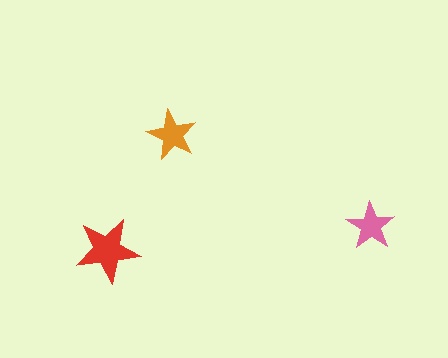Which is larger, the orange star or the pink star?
The orange one.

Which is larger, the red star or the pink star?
The red one.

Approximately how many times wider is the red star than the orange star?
About 1.5 times wider.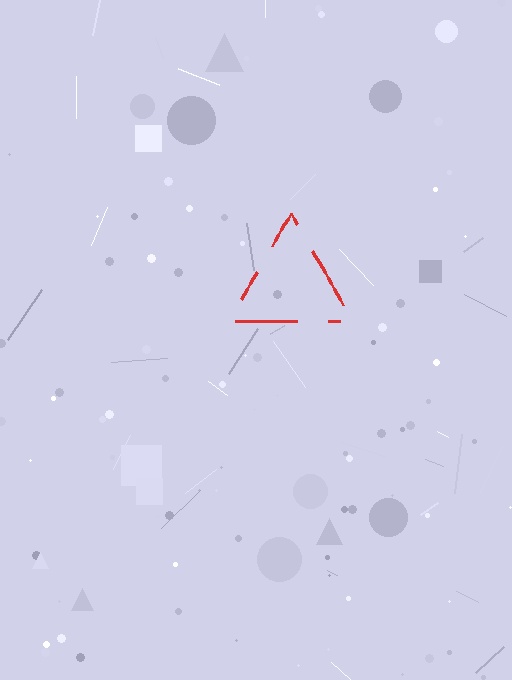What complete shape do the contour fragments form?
The contour fragments form a triangle.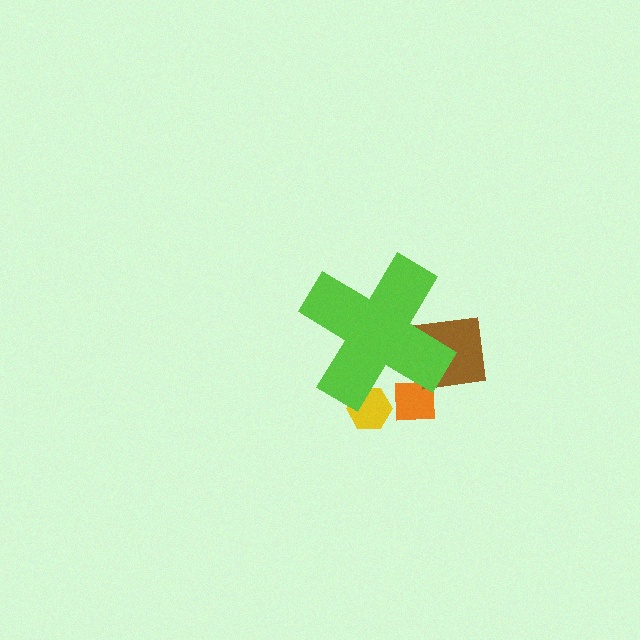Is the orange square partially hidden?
Yes, the orange square is partially hidden behind the lime cross.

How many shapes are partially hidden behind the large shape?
3 shapes are partially hidden.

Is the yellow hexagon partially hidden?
Yes, the yellow hexagon is partially hidden behind the lime cross.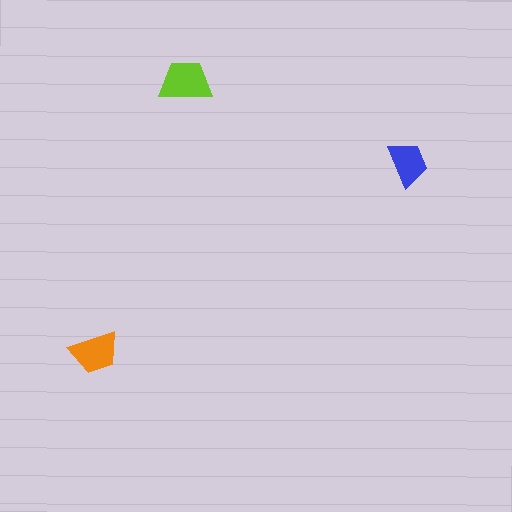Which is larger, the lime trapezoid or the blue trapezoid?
The lime one.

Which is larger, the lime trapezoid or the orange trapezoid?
The lime one.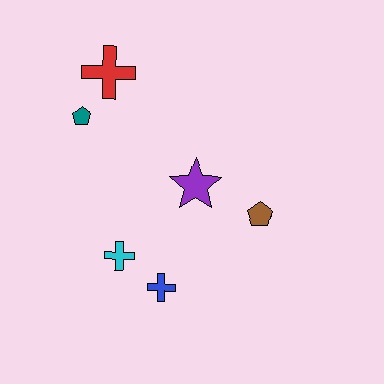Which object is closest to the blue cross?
The cyan cross is closest to the blue cross.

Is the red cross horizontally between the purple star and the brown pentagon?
No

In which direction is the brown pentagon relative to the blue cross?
The brown pentagon is to the right of the blue cross.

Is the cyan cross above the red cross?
No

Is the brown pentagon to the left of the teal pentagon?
No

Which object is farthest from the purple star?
The red cross is farthest from the purple star.